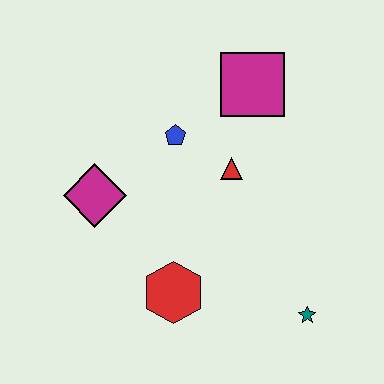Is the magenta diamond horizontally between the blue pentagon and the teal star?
No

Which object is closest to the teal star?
The red hexagon is closest to the teal star.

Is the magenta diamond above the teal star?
Yes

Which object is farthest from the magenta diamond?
The teal star is farthest from the magenta diamond.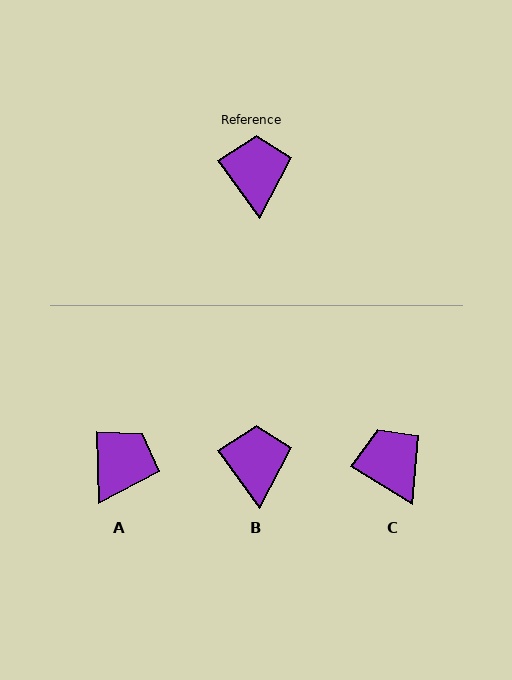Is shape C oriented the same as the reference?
No, it is off by about 23 degrees.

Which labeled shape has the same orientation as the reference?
B.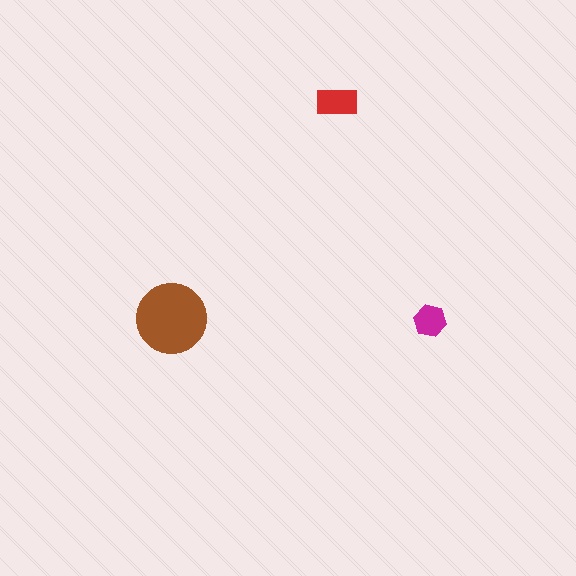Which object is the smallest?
The magenta hexagon.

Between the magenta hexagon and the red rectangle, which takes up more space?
The red rectangle.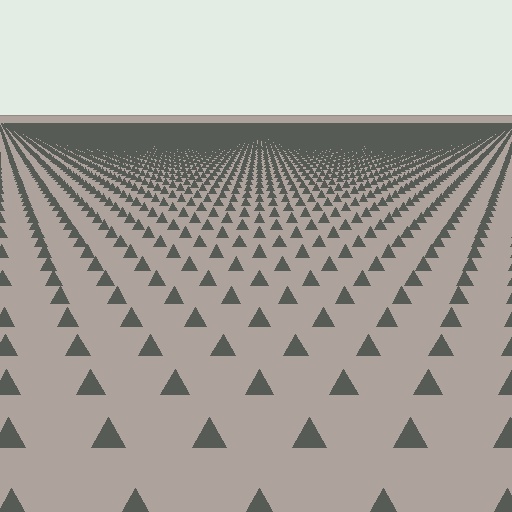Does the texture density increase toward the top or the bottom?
Density increases toward the top.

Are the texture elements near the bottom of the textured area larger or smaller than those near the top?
Larger. Near the bottom, elements are closer to the viewer and appear at a bigger on-screen size.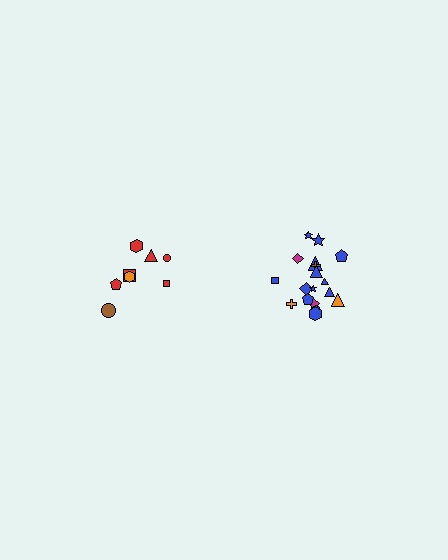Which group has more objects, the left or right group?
The right group.